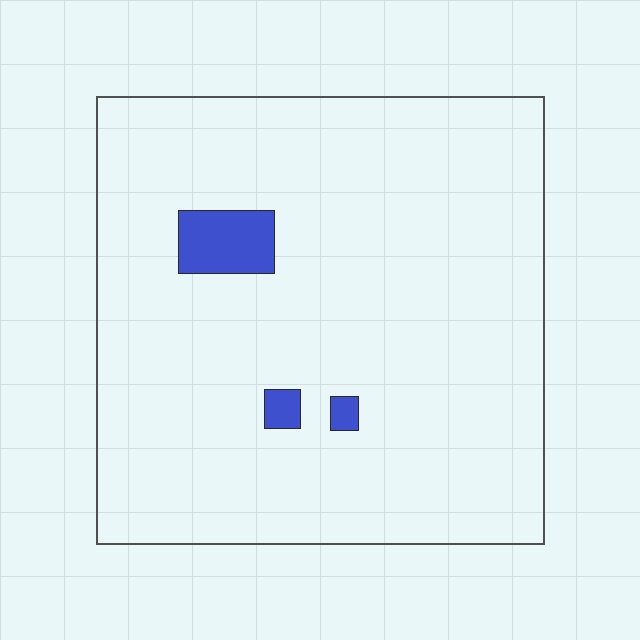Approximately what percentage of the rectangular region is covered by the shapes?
Approximately 5%.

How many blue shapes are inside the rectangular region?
3.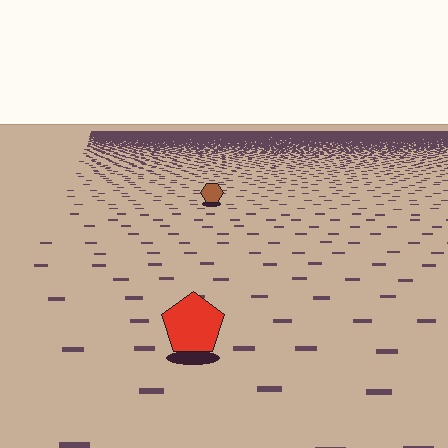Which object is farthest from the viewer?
The brown hexagon is farthest from the viewer. It appears smaller and the ground texture around it is denser.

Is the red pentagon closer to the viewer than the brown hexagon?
Yes. The red pentagon is closer — you can tell from the texture gradient: the ground texture is coarser near it.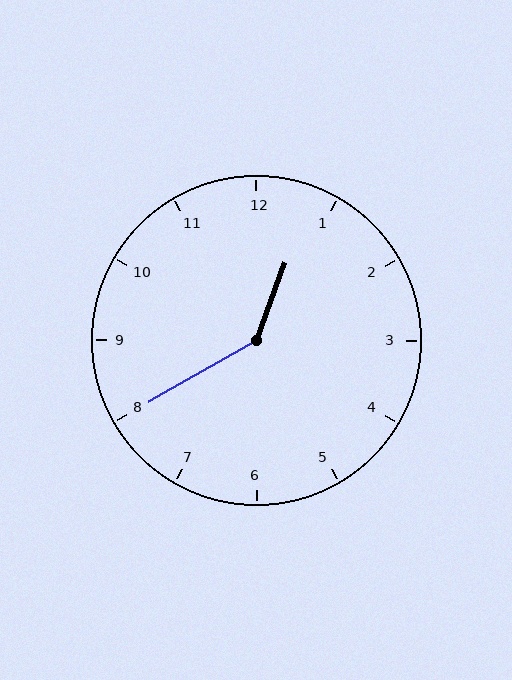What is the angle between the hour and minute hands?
Approximately 140 degrees.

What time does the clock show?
12:40.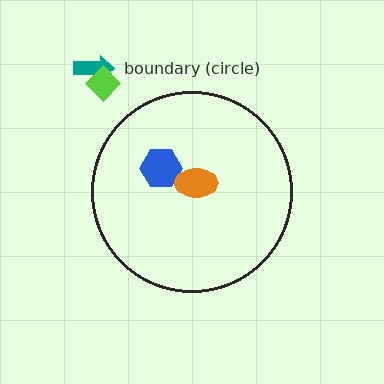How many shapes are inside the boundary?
2 inside, 2 outside.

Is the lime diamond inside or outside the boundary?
Outside.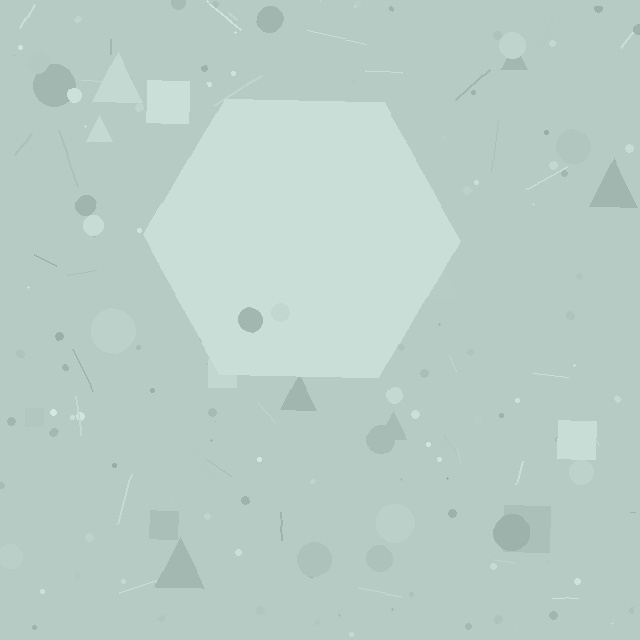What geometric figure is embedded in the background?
A hexagon is embedded in the background.